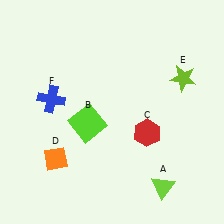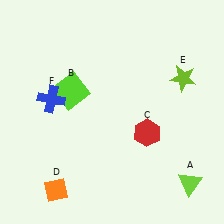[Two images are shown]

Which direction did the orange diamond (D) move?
The orange diamond (D) moved down.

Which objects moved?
The objects that moved are: the lime triangle (A), the lime square (B), the orange diamond (D).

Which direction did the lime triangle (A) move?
The lime triangle (A) moved right.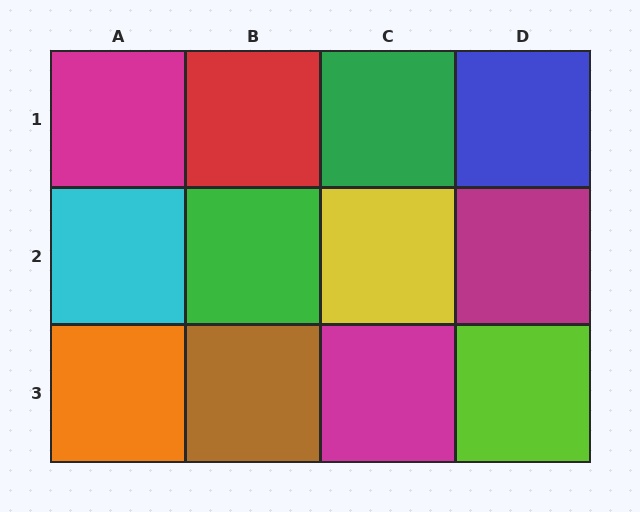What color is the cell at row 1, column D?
Blue.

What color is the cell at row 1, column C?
Green.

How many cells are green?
2 cells are green.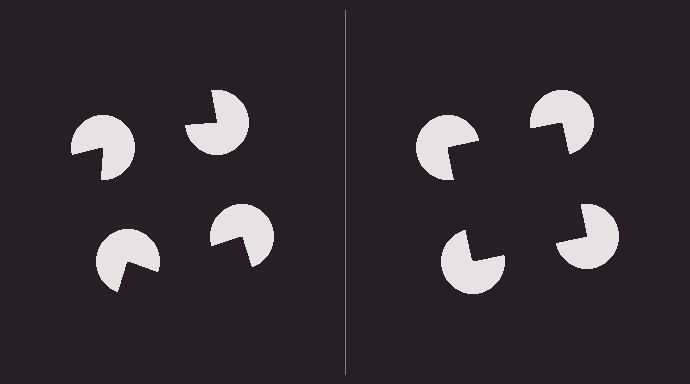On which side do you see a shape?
An illusory square appears on the right side. On the left side the wedge cuts are rotated, so no coherent shape forms.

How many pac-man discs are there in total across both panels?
8 — 4 on each side.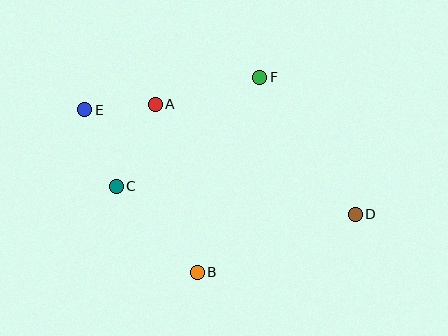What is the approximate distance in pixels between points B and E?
The distance between B and E is approximately 198 pixels.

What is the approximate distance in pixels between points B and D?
The distance between B and D is approximately 168 pixels.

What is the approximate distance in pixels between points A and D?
The distance between A and D is approximately 228 pixels.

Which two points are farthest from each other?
Points D and E are farthest from each other.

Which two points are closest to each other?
Points A and E are closest to each other.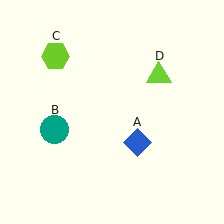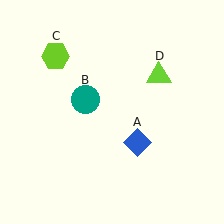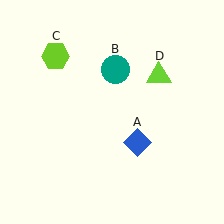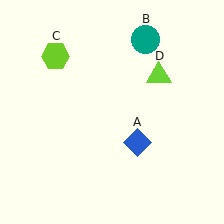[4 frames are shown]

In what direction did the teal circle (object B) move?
The teal circle (object B) moved up and to the right.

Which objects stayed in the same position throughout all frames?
Blue diamond (object A) and lime hexagon (object C) and lime triangle (object D) remained stationary.